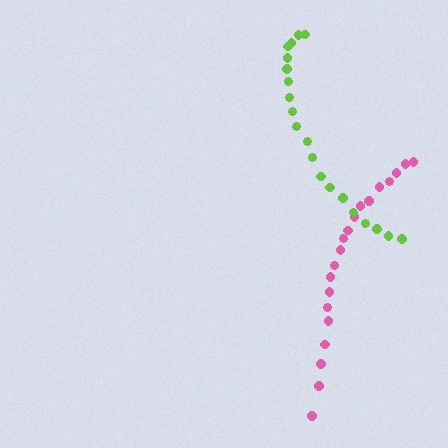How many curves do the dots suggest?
There are 2 distinct paths.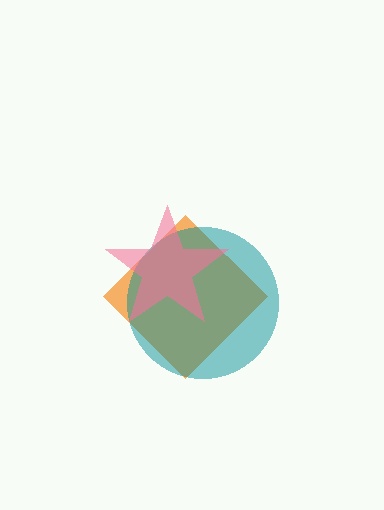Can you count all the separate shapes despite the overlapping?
Yes, there are 3 separate shapes.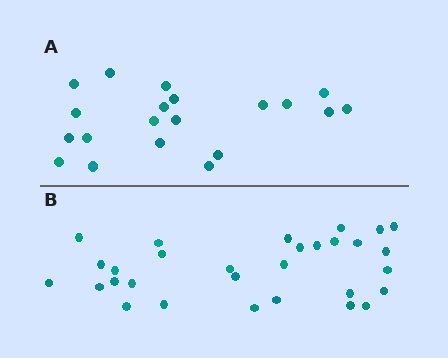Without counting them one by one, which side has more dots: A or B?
Region B (the bottom region) has more dots.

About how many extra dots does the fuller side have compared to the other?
Region B has roughly 10 or so more dots than region A.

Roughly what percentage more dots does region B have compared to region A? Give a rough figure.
About 50% more.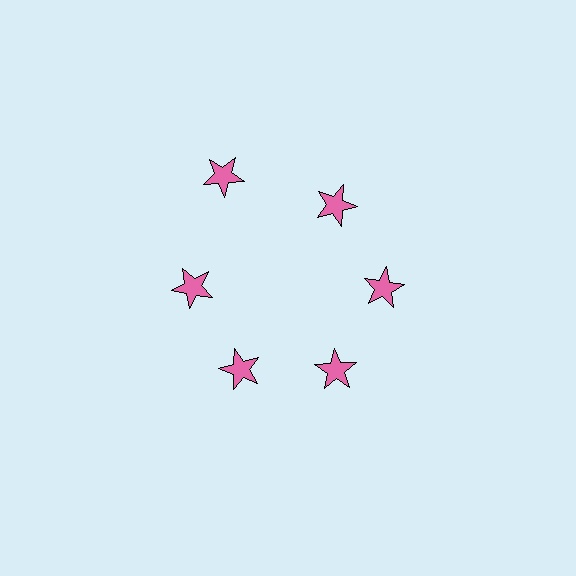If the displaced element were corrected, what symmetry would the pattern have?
It would have 6-fold rotational symmetry — the pattern would map onto itself every 60 degrees.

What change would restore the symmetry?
The symmetry would be restored by moving it inward, back onto the ring so that all 6 stars sit at equal angles and equal distance from the center.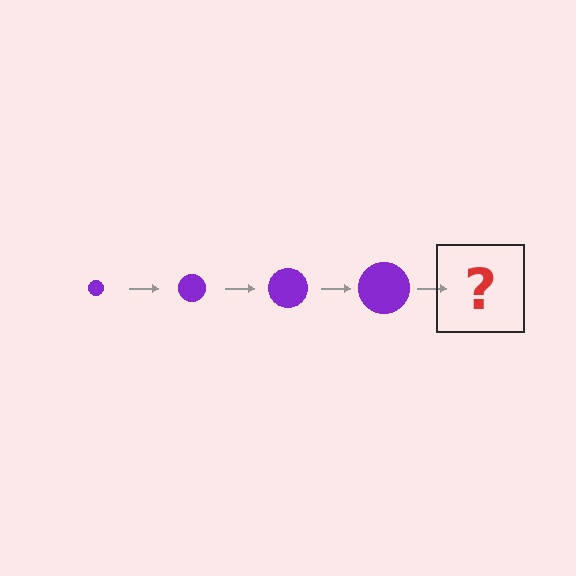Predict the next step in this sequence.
The next step is a purple circle, larger than the previous one.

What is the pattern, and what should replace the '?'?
The pattern is that the circle gets progressively larger each step. The '?' should be a purple circle, larger than the previous one.